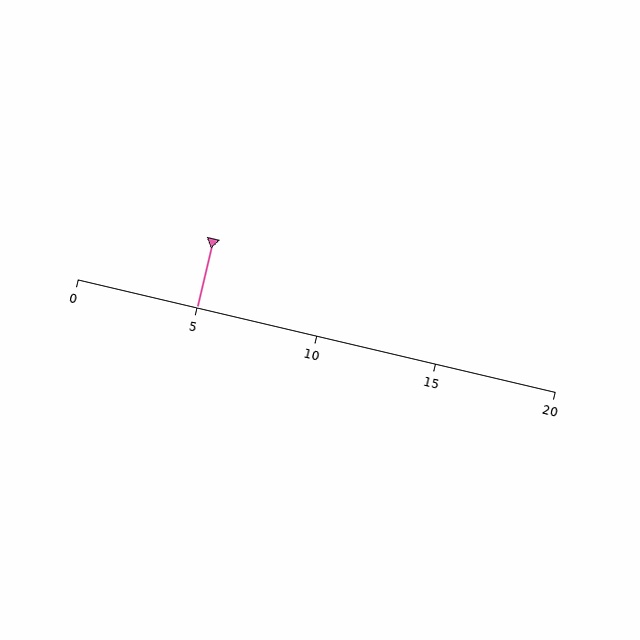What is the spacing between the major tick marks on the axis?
The major ticks are spaced 5 apart.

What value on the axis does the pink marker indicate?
The marker indicates approximately 5.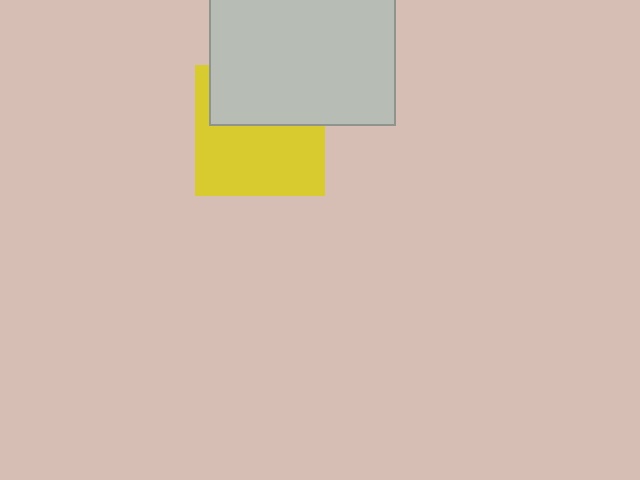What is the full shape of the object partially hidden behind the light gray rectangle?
The partially hidden object is a yellow square.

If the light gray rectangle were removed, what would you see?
You would see the complete yellow square.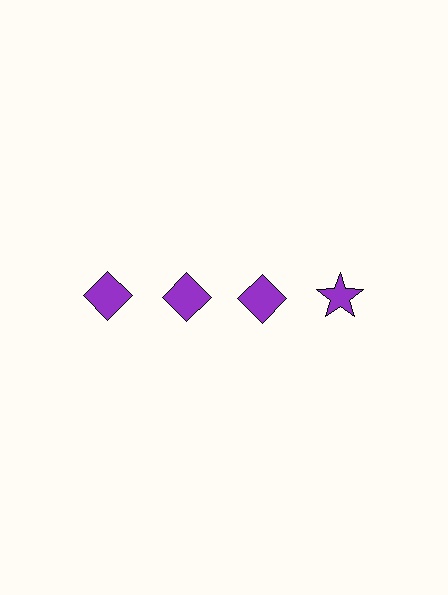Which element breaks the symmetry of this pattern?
The purple star in the top row, second from right column breaks the symmetry. All other shapes are purple diamonds.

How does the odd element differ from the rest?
It has a different shape: star instead of diamond.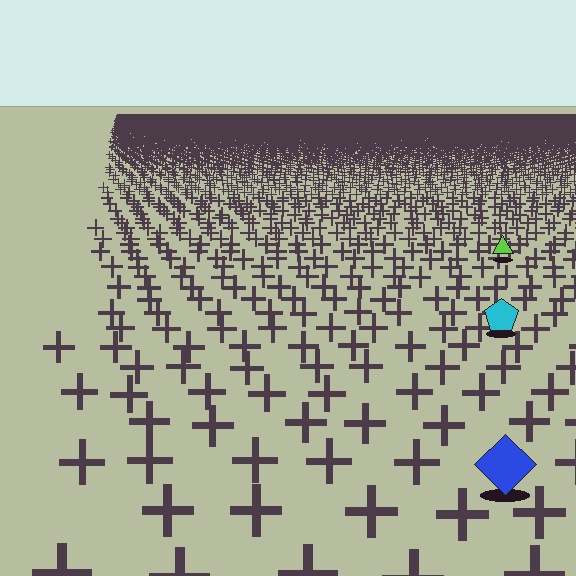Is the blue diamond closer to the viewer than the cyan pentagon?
Yes. The blue diamond is closer — you can tell from the texture gradient: the ground texture is coarser near it.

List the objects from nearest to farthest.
From nearest to farthest: the blue diamond, the cyan pentagon, the lime triangle.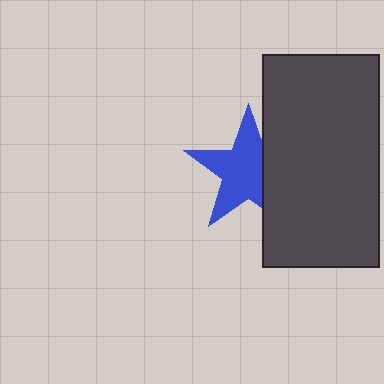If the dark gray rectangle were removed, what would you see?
You would see the complete blue star.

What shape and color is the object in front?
The object in front is a dark gray rectangle.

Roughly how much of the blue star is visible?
Most of it is visible (roughly 69%).